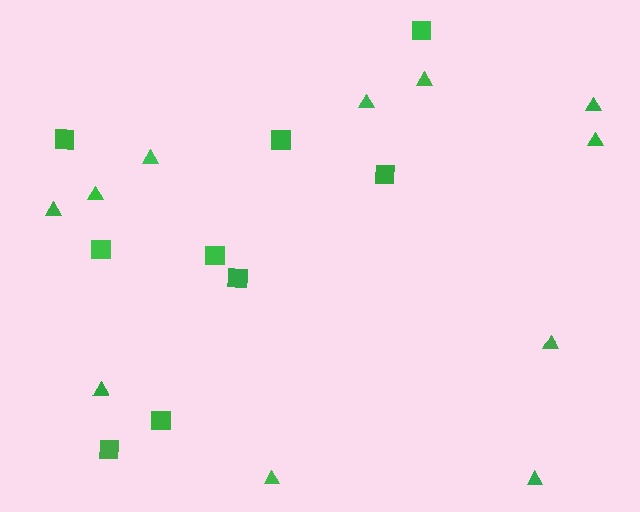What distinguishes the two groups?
There are 2 groups: one group of squares (9) and one group of triangles (11).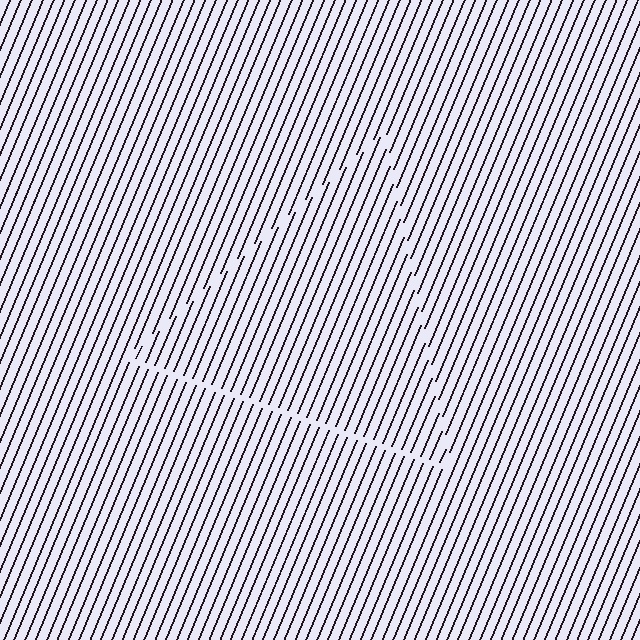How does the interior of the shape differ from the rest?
The interior of the shape contains the same grating, shifted by half a period — the contour is defined by the phase discontinuity where line-ends from the inner and outer gratings abut.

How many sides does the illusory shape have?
3 sides — the line-ends trace a triangle.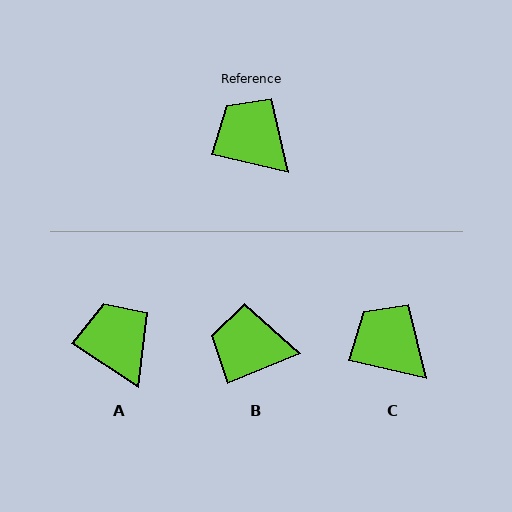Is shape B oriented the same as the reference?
No, it is off by about 35 degrees.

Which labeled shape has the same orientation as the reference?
C.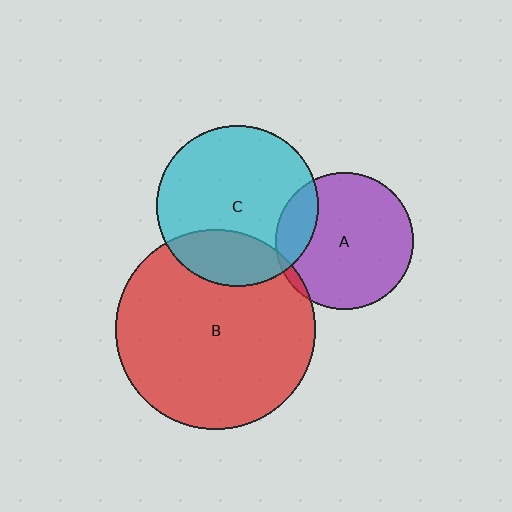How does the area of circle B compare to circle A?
Approximately 2.1 times.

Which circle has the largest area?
Circle B (red).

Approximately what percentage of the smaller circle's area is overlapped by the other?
Approximately 5%.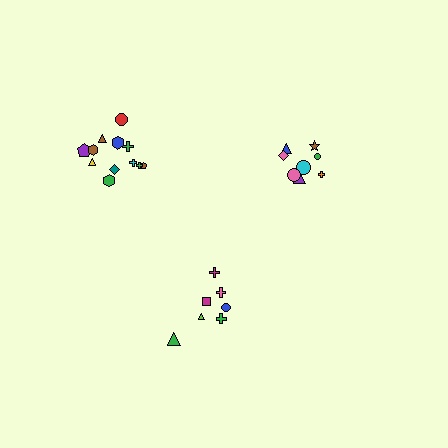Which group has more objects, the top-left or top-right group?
The top-left group.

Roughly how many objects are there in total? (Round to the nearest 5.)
Roughly 25 objects in total.